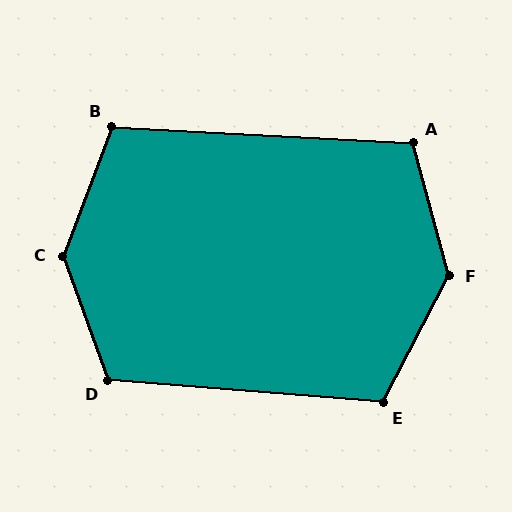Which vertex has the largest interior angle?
C, at approximately 139 degrees.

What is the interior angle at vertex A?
Approximately 108 degrees (obtuse).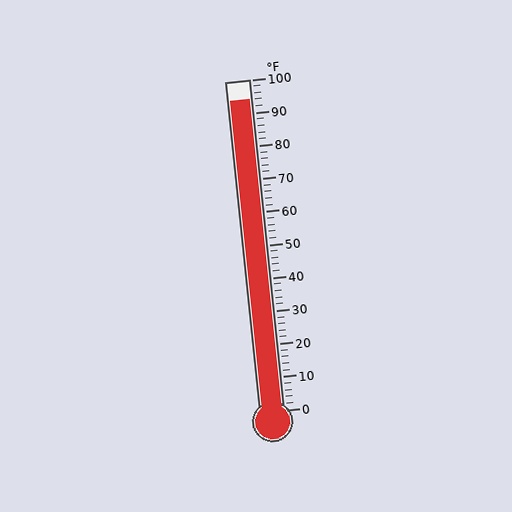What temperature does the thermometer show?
The thermometer shows approximately 94°F.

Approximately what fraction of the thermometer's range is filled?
The thermometer is filled to approximately 95% of its range.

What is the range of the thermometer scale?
The thermometer scale ranges from 0°F to 100°F.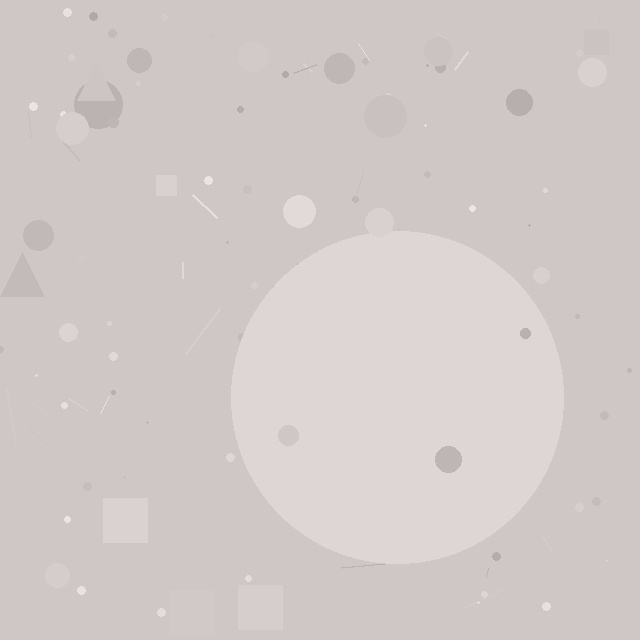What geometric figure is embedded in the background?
A circle is embedded in the background.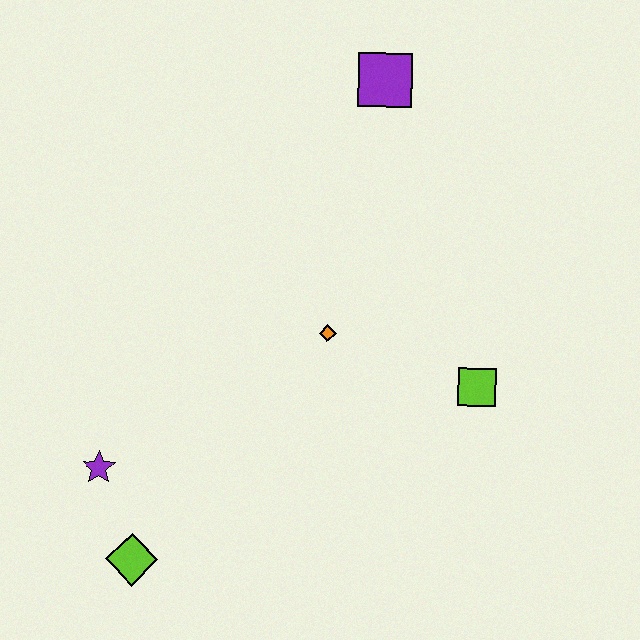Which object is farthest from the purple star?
The purple square is farthest from the purple star.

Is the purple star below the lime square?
Yes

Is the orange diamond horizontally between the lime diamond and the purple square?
Yes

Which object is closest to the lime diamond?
The purple star is closest to the lime diamond.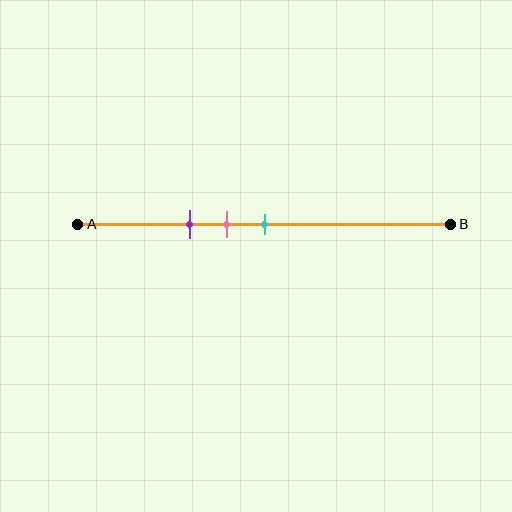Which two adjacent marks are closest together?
The pink and cyan marks are the closest adjacent pair.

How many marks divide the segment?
There are 3 marks dividing the segment.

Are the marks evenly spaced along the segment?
Yes, the marks are approximately evenly spaced.